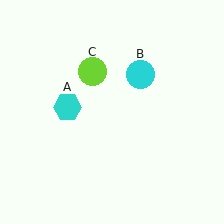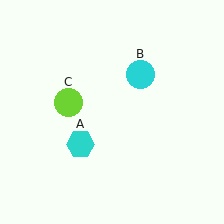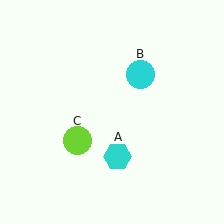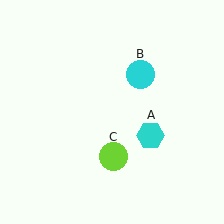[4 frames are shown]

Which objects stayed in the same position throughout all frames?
Cyan circle (object B) remained stationary.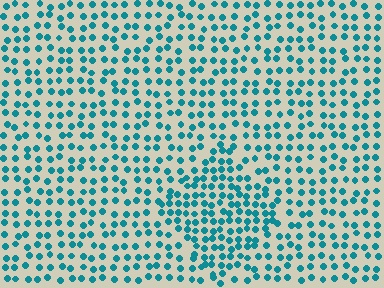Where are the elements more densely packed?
The elements are more densely packed inside the diamond boundary.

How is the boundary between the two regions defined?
The boundary is defined by a change in element density (approximately 1.6x ratio). All elements are the same color, size, and shape.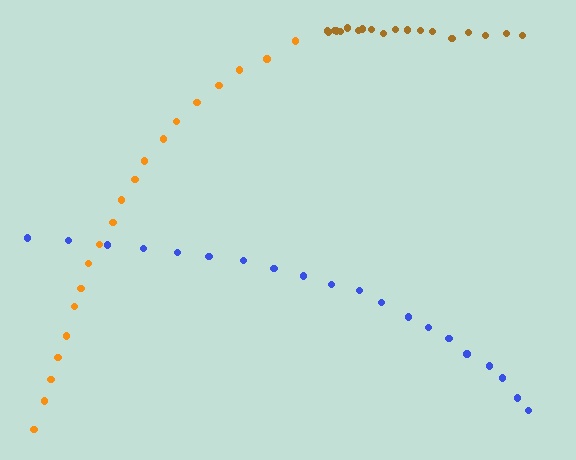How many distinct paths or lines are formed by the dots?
There are 3 distinct paths.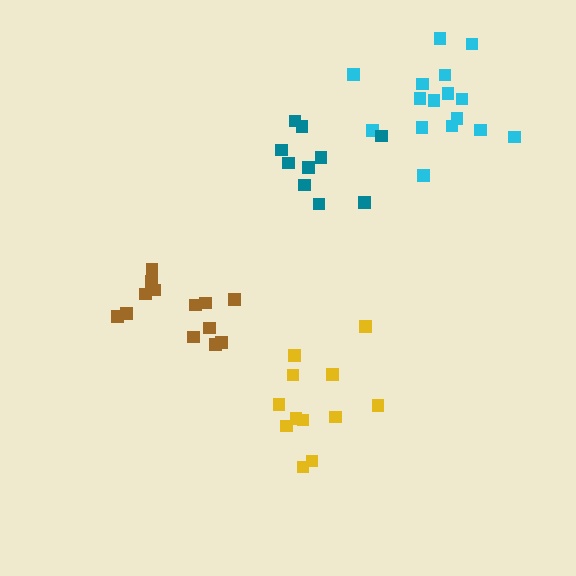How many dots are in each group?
Group 1: 16 dots, Group 2: 13 dots, Group 3: 12 dots, Group 4: 10 dots (51 total).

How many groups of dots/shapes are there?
There are 4 groups.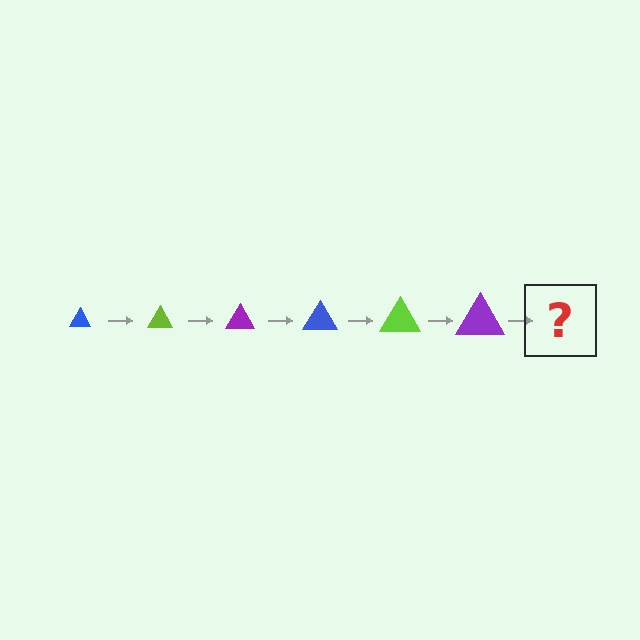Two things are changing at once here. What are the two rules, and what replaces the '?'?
The two rules are that the triangle grows larger each step and the color cycles through blue, lime, and purple. The '?' should be a blue triangle, larger than the previous one.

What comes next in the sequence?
The next element should be a blue triangle, larger than the previous one.